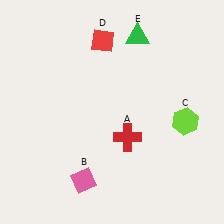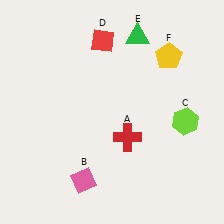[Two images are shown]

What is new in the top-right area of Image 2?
A yellow pentagon (F) was added in the top-right area of Image 2.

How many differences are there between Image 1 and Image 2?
There is 1 difference between the two images.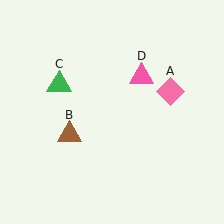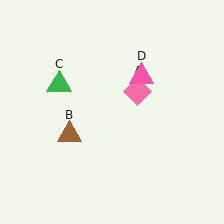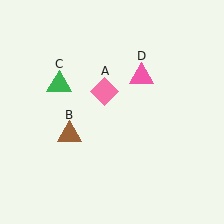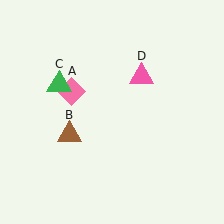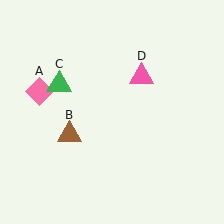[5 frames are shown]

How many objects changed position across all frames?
1 object changed position: pink diamond (object A).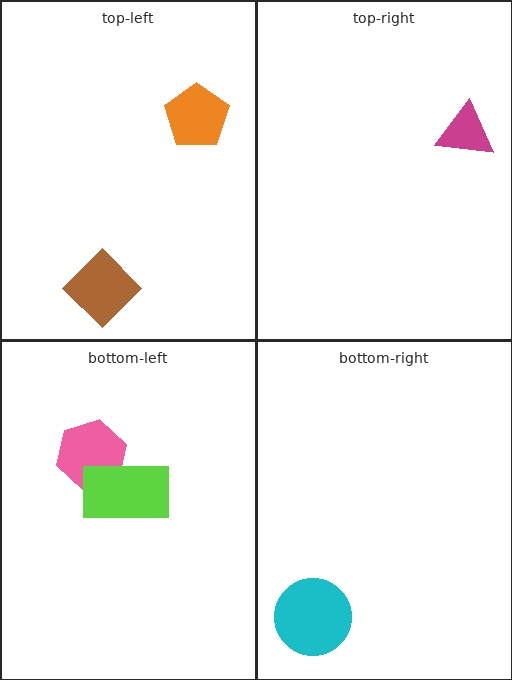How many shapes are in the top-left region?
2.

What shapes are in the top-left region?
The orange pentagon, the brown diamond.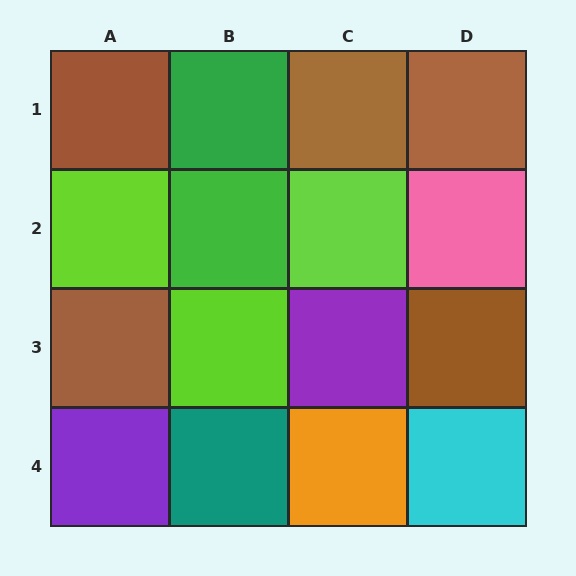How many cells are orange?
1 cell is orange.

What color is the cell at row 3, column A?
Brown.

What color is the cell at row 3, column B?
Lime.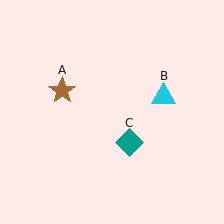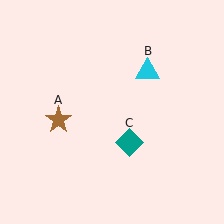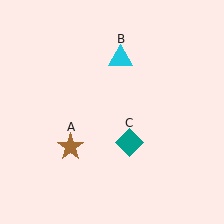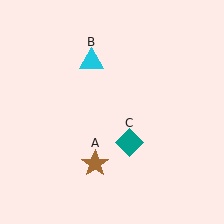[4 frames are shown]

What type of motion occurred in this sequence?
The brown star (object A), cyan triangle (object B) rotated counterclockwise around the center of the scene.